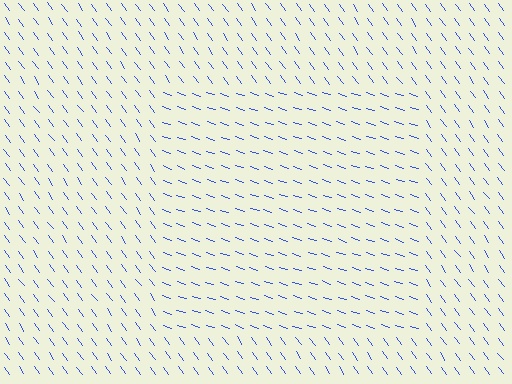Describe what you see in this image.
The image is filled with small blue line segments. A rectangle region in the image has lines oriented differently from the surrounding lines, creating a visible texture boundary.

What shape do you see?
I see a rectangle.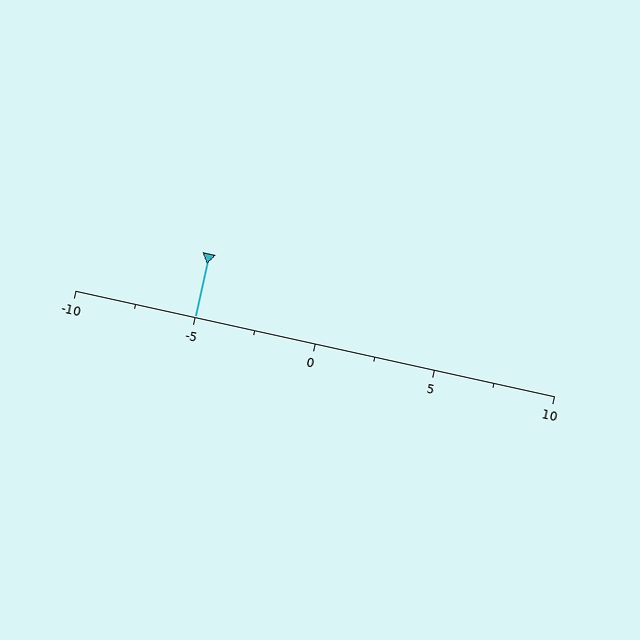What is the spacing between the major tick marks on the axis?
The major ticks are spaced 5 apart.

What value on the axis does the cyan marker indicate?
The marker indicates approximately -5.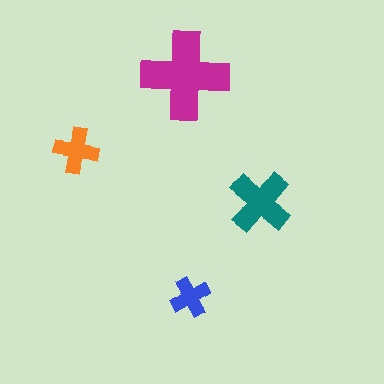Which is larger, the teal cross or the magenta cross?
The magenta one.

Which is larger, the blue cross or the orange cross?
The orange one.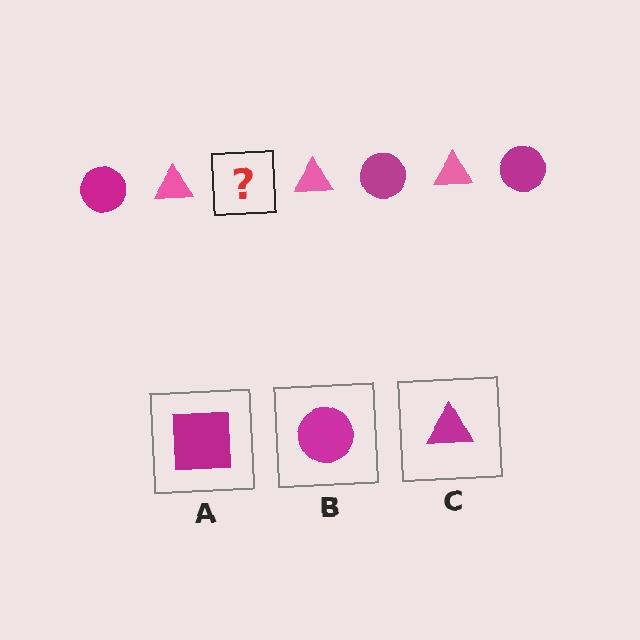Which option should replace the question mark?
Option B.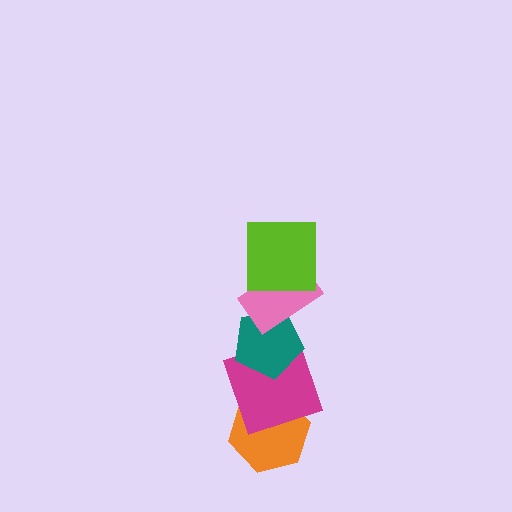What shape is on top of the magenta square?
The teal pentagon is on top of the magenta square.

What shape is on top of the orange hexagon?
The magenta square is on top of the orange hexagon.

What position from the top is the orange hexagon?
The orange hexagon is 5th from the top.